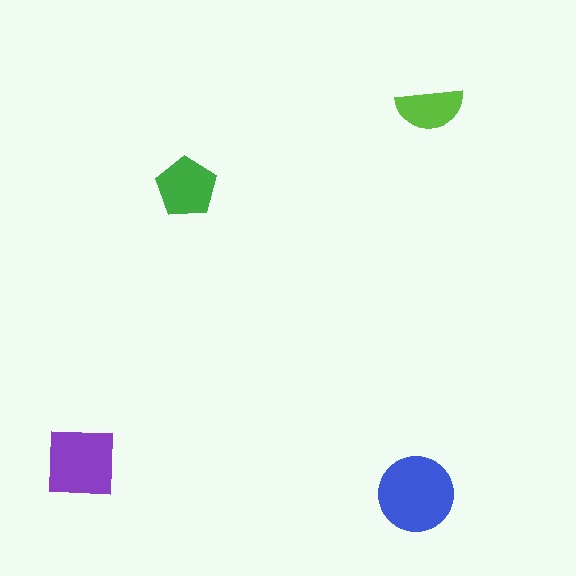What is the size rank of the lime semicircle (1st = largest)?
4th.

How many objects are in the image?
There are 4 objects in the image.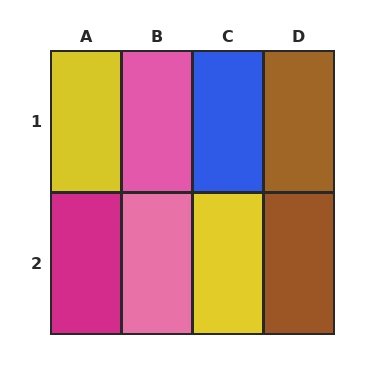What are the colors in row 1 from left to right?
Yellow, pink, blue, brown.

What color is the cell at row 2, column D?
Brown.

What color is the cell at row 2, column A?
Magenta.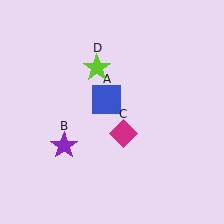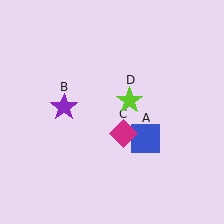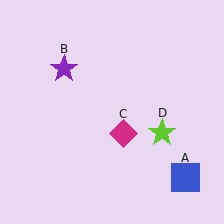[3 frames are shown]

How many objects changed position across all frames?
3 objects changed position: blue square (object A), purple star (object B), lime star (object D).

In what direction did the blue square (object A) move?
The blue square (object A) moved down and to the right.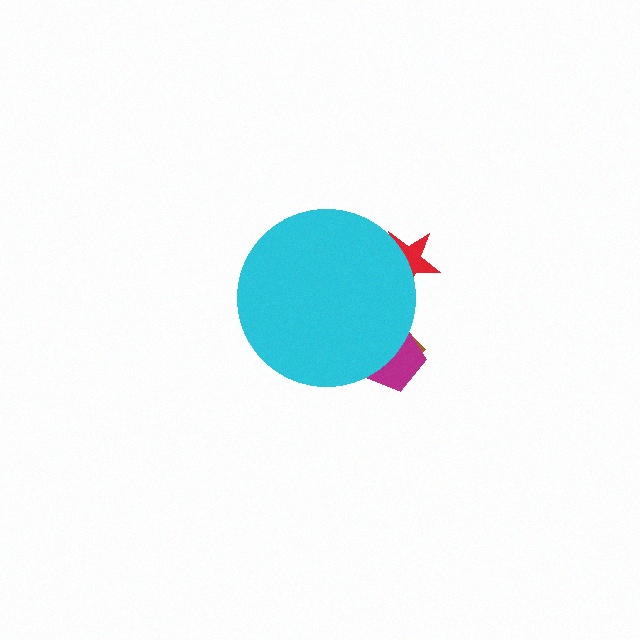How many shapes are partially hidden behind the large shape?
3 shapes are partially hidden.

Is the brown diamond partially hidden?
Yes, the brown diamond is partially hidden behind the cyan circle.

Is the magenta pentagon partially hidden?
Yes, the magenta pentagon is partially hidden behind the cyan circle.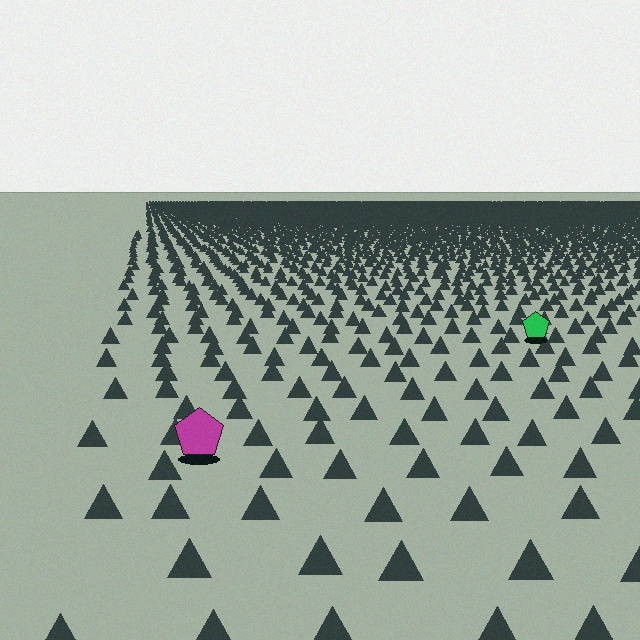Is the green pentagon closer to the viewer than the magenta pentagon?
No. The magenta pentagon is closer — you can tell from the texture gradient: the ground texture is coarser near it.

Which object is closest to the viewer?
The magenta pentagon is closest. The texture marks near it are larger and more spread out.